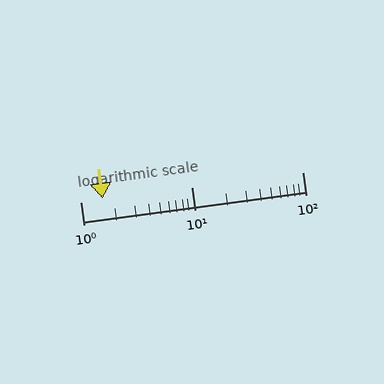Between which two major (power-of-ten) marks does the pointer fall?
The pointer is between 1 and 10.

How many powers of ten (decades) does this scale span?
The scale spans 2 decades, from 1 to 100.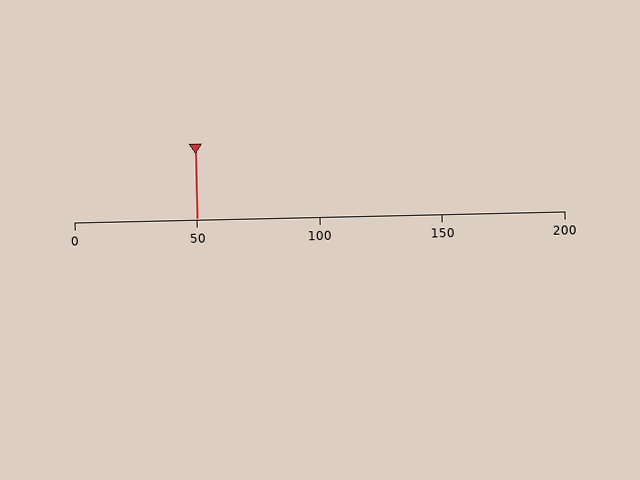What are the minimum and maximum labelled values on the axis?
The axis runs from 0 to 200.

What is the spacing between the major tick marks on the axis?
The major ticks are spaced 50 apart.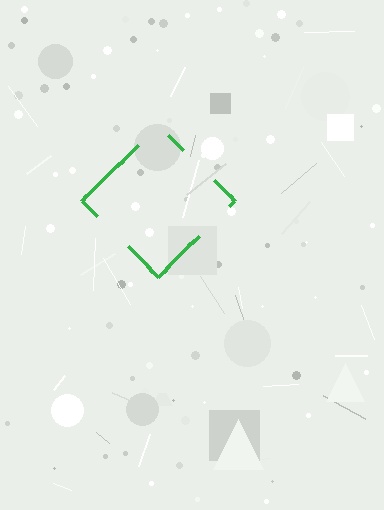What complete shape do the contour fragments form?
The contour fragments form a diamond.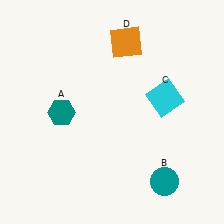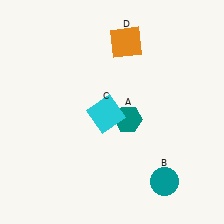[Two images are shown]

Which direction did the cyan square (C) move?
The cyan square (C) moved left.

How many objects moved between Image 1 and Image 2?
2 objects moved between the two images.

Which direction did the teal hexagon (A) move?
The teal hexagon (A) moved right.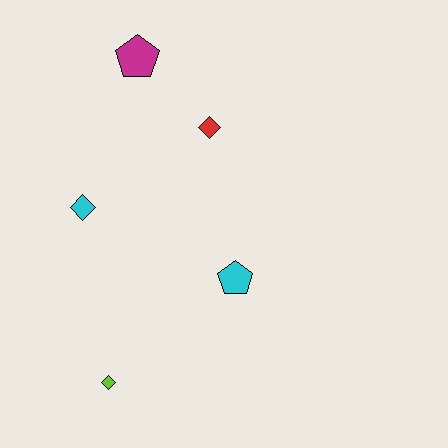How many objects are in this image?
There are 5 objects.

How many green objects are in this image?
There are no green objects.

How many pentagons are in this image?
There are 2 pentagons.